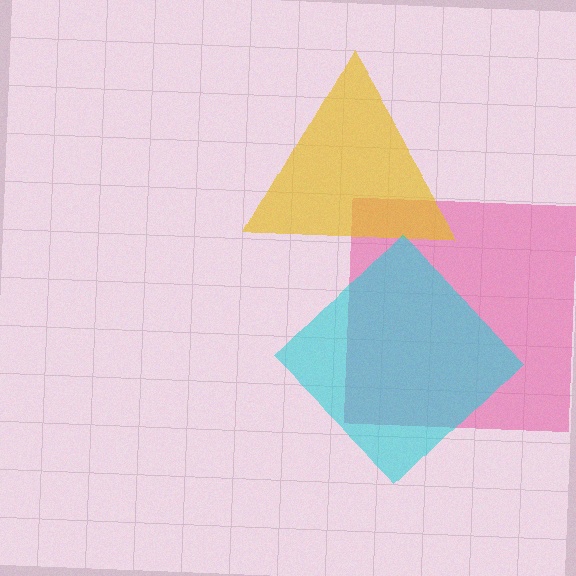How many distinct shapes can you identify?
There are 3 distinct shapes: a pink square, a yellow triangle, a cyan diamond.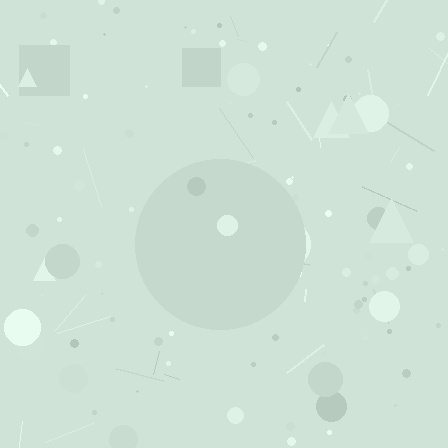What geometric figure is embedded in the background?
A circle is embedded in the background.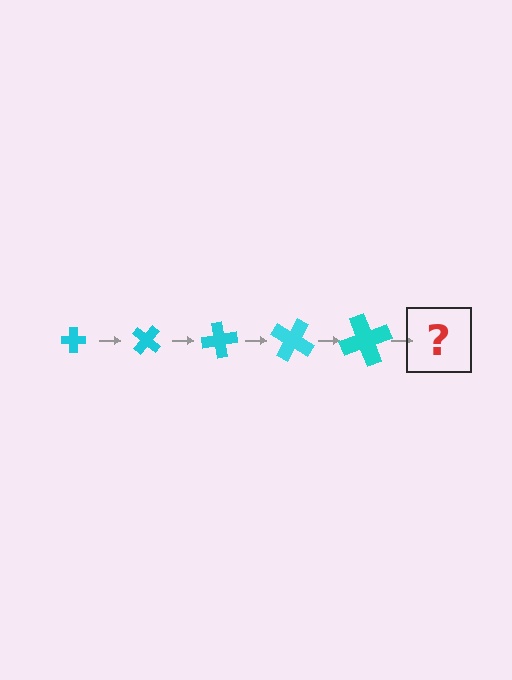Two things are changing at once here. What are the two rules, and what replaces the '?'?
The two rules are that the cross grows larger each step and it rotates 40 degrees each step. The '?' should be a cross, larger than the previous one and rotated 200 degrees from the start.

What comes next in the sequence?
The next element should be a cross, larger than the previous one and rotated 200 degrees from the start.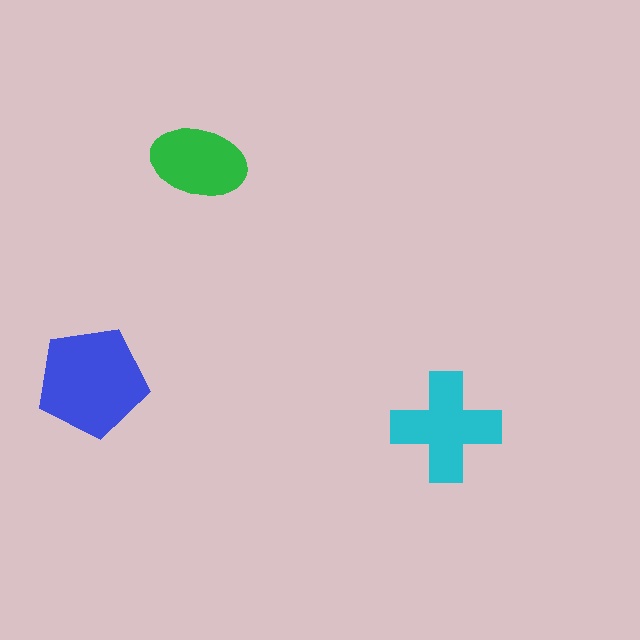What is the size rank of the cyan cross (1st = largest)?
2nd.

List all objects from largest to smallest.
The blue pentagon, the cyan cross, the green ellipse.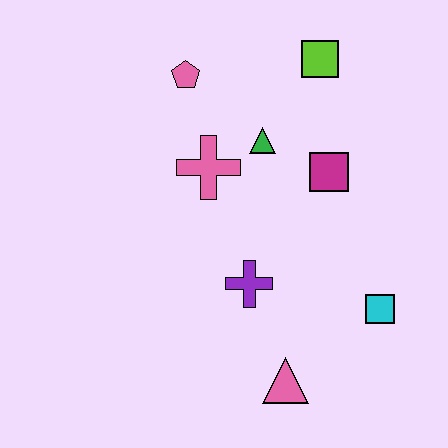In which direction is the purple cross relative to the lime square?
The purple cross is below the lime square.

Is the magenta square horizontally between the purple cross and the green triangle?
No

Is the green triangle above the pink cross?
Yes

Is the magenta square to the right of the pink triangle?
Yes